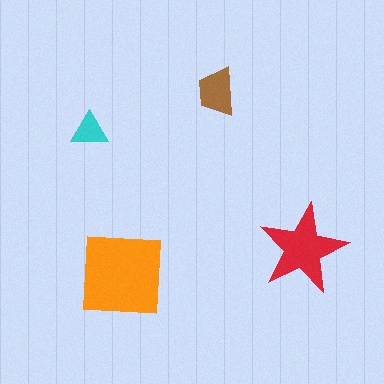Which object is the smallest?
The cyan triangle.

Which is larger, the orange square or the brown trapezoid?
The orange square.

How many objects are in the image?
There are 4 objects in the image.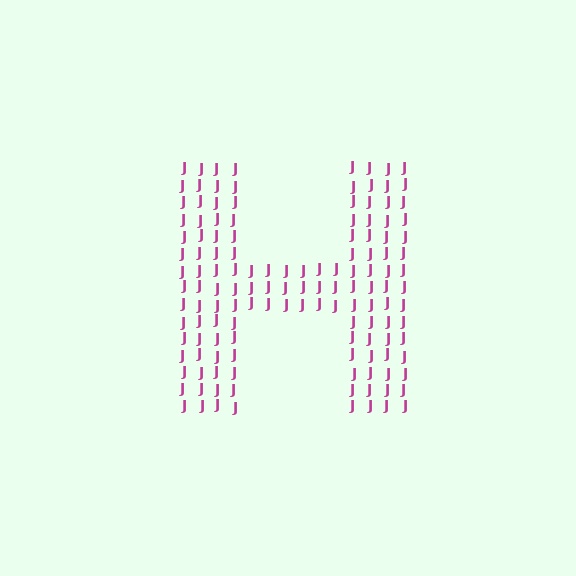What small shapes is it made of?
It is made of small letter J's.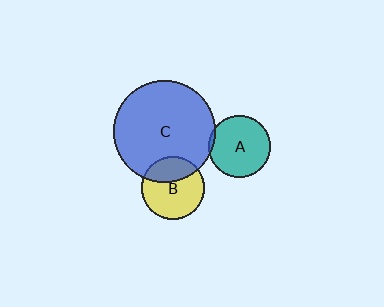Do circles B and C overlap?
Yes.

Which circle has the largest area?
Circle C (blue).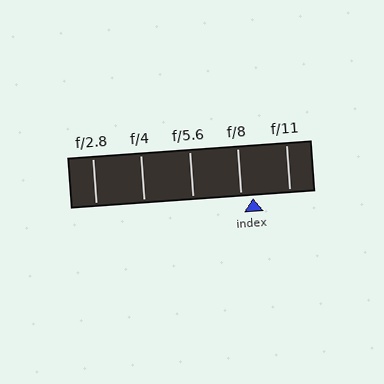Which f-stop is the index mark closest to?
The index mark is closest to f/8.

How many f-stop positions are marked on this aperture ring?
There are 5 f-stop positions marked.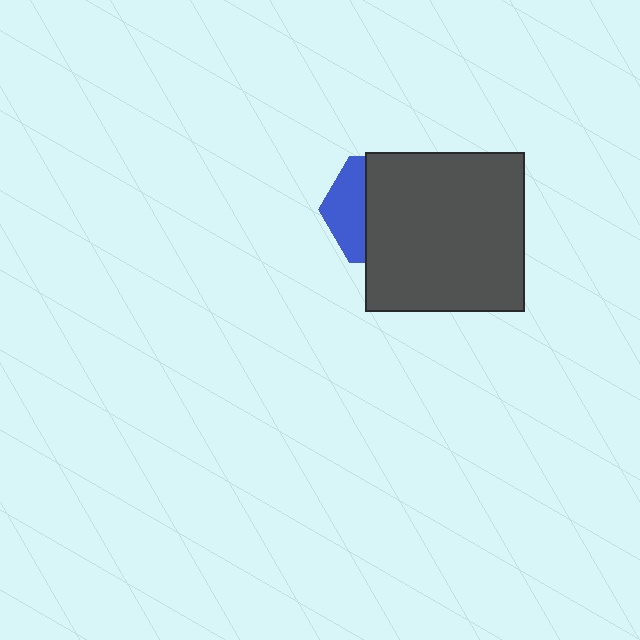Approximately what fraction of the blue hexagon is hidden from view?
Roughly 66% of the blue hexagon is hidden behind the dark gray square.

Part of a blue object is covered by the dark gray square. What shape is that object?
It is a hexagon.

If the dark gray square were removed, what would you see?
You would see the complete blue hexagon.